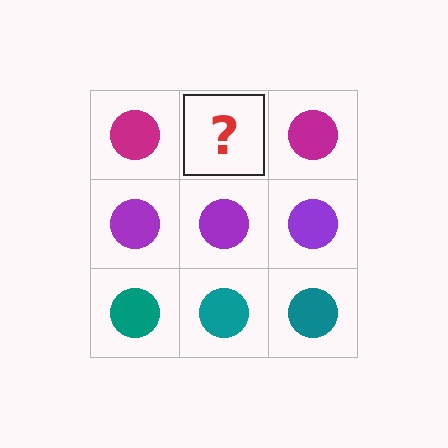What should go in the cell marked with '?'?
The missing cell should contain a magenta circle.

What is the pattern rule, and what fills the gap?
The rule is that each row has a consistent color. The gap should be filled with a magenta circle.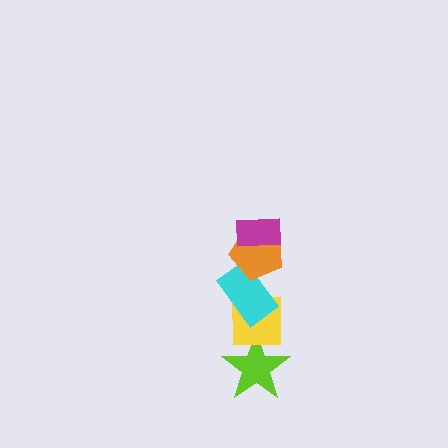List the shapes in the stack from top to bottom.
From top to bottom: the magenta rectangle, the orange pentagon, the cyan rectangle, the yellow square, the lime star.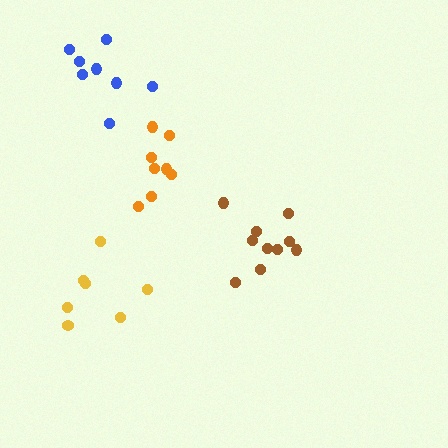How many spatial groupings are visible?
There are 4 spatial groupings.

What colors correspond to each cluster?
The clusters are colored: orange, brown, yellow, blue.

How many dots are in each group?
Group 1: 8 dots, Group 2: 10 dots, Group 3: 7 dots, Group 4: 8 dots (33 total).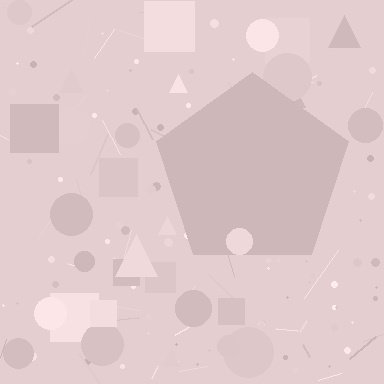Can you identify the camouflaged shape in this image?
The camouflaged shape is a pentagon.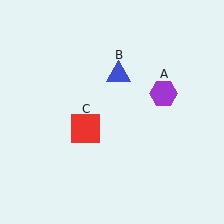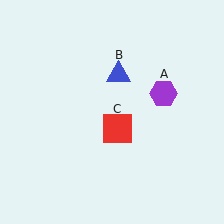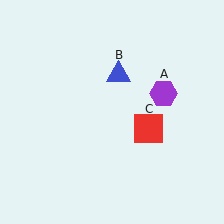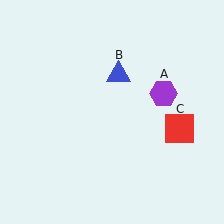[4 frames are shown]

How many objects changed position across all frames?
1 object changed position: red square (object C).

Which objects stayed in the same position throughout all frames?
Purple hexagon (object A) and blue triangle (object B) remained stationary.